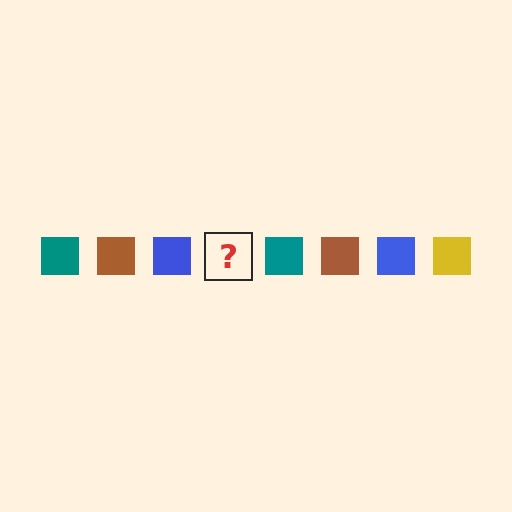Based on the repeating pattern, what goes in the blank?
The blank should be a yellow square.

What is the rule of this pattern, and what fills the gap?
The rule is that the pattern cycles through teal, brown, blue, yellow squares. The gap should be filled with a yellow square.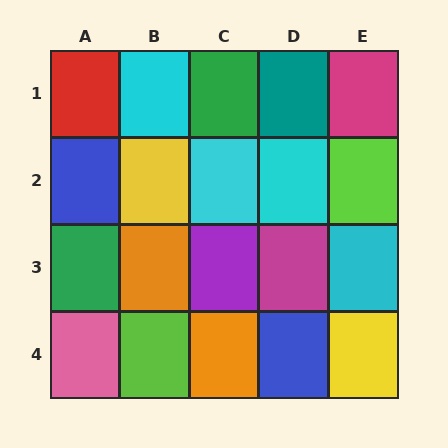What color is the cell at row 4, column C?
Orange.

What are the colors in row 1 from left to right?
Red, cyan, green, teal, magenta.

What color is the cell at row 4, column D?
Blue.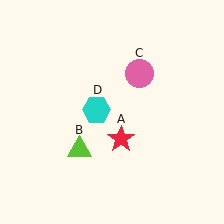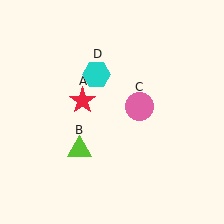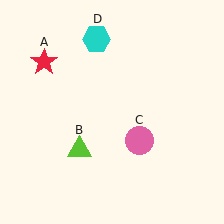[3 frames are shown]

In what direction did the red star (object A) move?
The red star (object A) moved up and to the left.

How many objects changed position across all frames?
3 objects changed position: red star (object A), pink circle (object C), cyan hexagon (object D).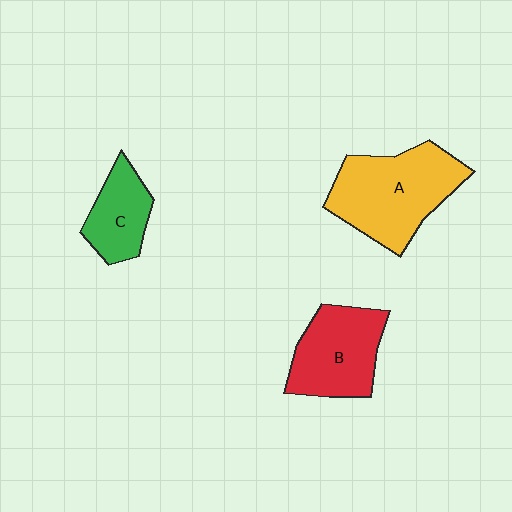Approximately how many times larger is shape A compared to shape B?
Approximately 1.3 times.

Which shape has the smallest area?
Shape C (green).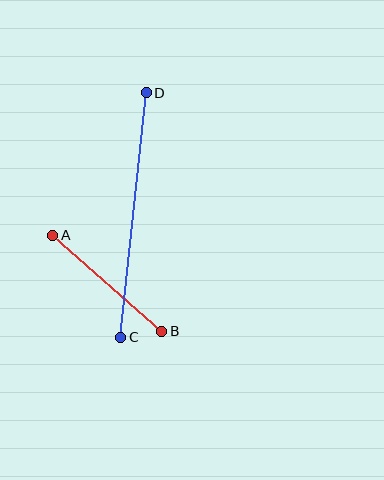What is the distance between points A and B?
The distance is approximately 145 pixels.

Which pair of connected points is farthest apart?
Points C and D are farthest apart.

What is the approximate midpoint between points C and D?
The midpoint is at approximately (133, 215) pixels.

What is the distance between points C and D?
The distance is approximately 246 pixels.